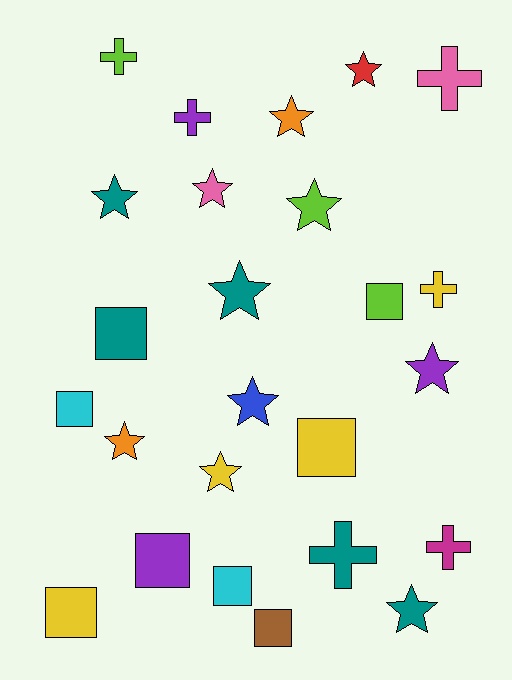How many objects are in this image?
There are 25 objects.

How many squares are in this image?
There are 8 squares.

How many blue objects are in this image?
There is 1 blue object.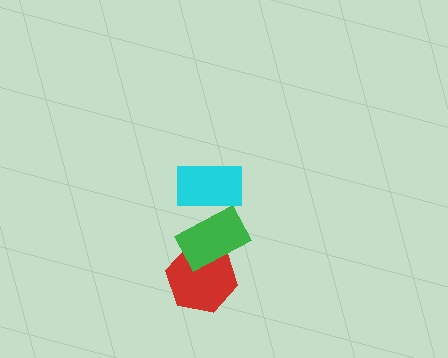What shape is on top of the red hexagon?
The green rectangle is on top of the red hexagon.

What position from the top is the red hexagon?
The red hexagon is 3rd from the top.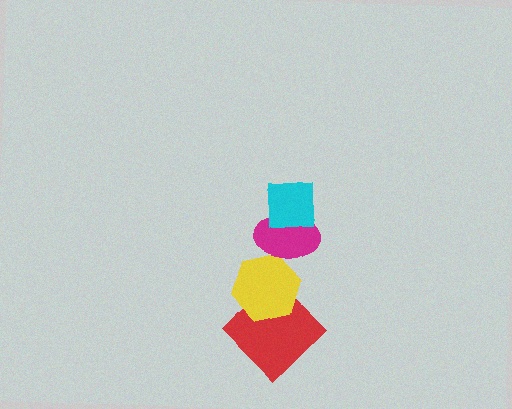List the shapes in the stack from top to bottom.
From top to bottom: the cyan square, the magenta ellipse, the yellow hexagon, the red diamond.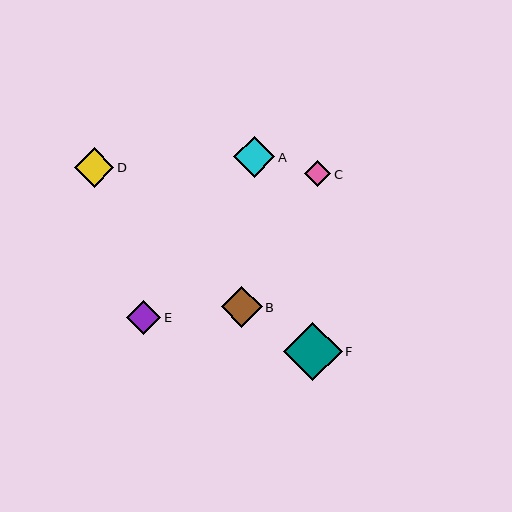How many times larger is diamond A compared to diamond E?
Diamond A is approximately 1.2 times the size of diamond E.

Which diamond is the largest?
Diamond F is the largest with a size of approximately 59 pixels.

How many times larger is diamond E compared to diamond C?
Diamond E is approximately 1.3 times the size of diamond C.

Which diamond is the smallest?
Diamond C is the smallest with a size of approximately 26 pixels.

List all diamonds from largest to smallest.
From largest to smallest: F, A, B, D, E, C.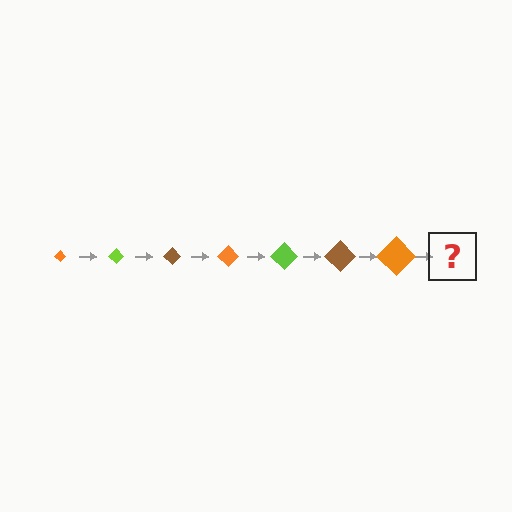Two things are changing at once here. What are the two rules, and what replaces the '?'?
The two rules are that the diamond grows larger each step and the color cycles through orange, lime, and brown. The '?' should be a lime diamond, larger than the previous one.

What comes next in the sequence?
The next element should be a lime diamond, larger than the previous one.